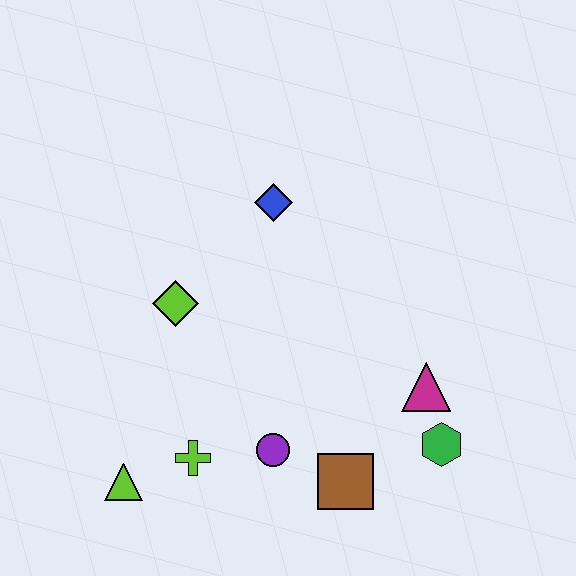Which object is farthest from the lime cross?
The blue diamond is farthest from the lime cross.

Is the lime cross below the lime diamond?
Yes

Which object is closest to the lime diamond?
The blue diamond is closest to the lime diamond.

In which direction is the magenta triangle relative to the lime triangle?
The magenta triangle is to the right of the lime triangle.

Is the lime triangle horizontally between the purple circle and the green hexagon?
No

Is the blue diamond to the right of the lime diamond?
Yes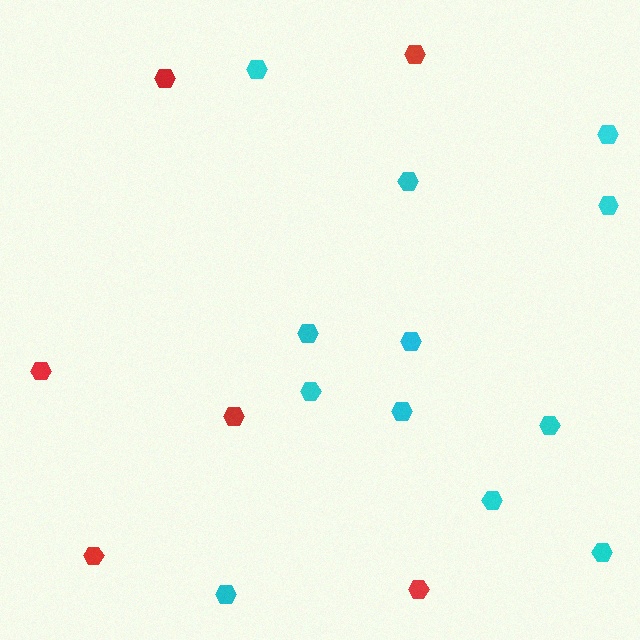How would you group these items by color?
There are 2 groups: one group of cyan hexagons (12) and one group of red hexagons (6).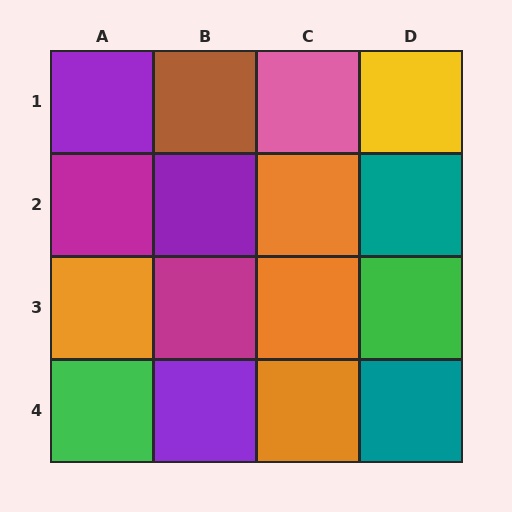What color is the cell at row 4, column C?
Orange.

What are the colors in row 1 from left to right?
Purple, brown, pink, yellow.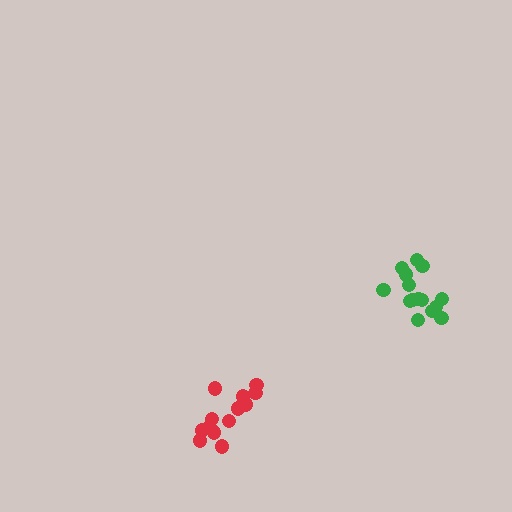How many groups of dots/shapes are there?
There are 2 groups.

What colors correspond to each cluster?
The clusters are colored: green, red.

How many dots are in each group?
Group 1: 15 dots, Group 2: 13 dots (28 total).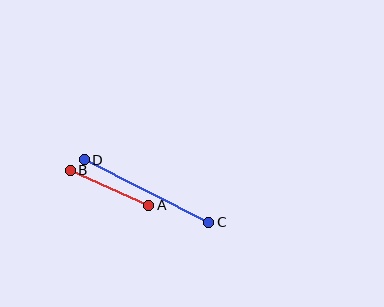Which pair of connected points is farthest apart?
Points C and D are farthest apart.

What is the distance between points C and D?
The distance is approximately 139 pixels.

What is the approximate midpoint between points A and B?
The midpoint is at approximately (109, 188) pixels.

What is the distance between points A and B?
The distance is approximately 86 pixels.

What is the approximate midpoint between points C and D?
The midpoint is at approximately (146, 191) pixels.